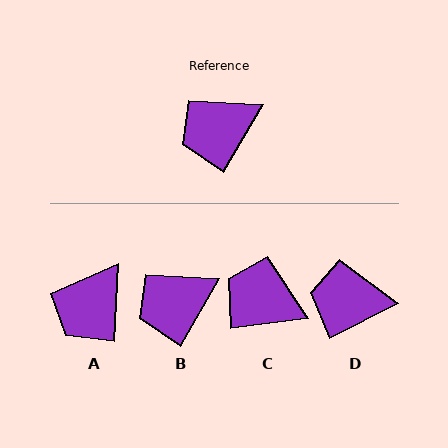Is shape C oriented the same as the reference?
No, it is off by about 53 degrees.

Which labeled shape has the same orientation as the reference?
B.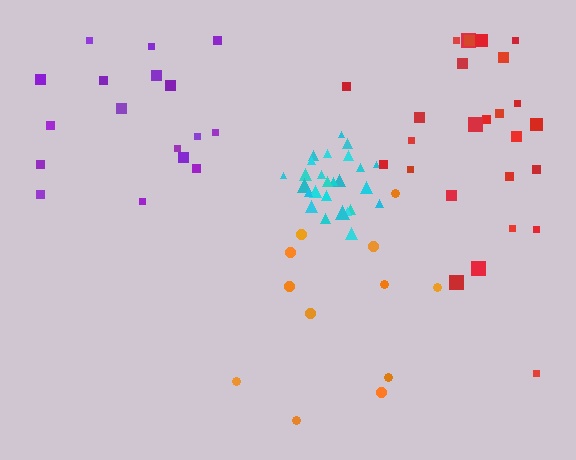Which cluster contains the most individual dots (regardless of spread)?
Red (27).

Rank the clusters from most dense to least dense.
cyan, red, purple, orange.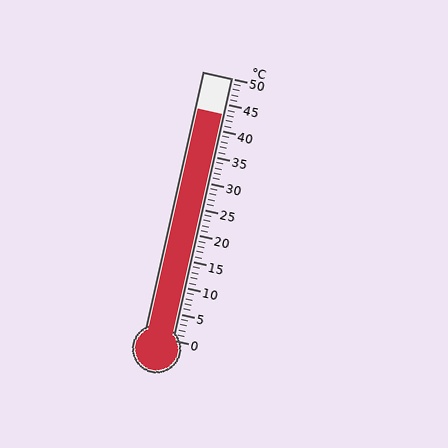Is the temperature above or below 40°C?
The temperature is above 40°C.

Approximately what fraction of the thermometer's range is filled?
The thermometer is filled to approximately 85% of its range.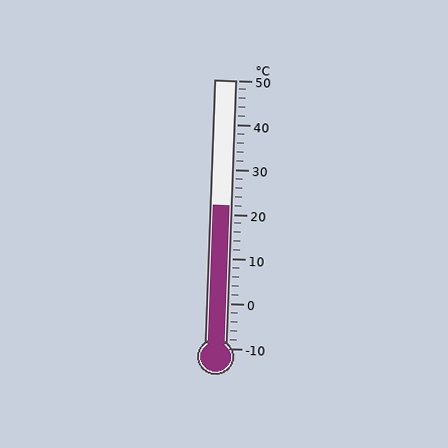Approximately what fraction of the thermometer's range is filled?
The thermometer is filled to approximately 55% of its range.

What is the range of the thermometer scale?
The thermometer scale ranges from -10°C to 50°C.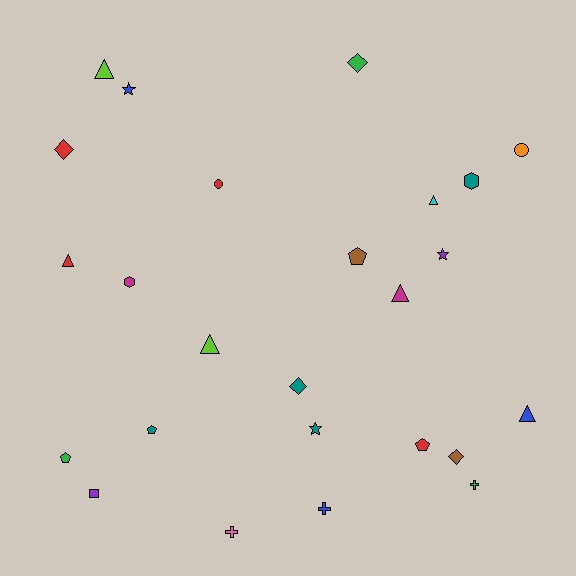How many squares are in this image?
There is 1 square.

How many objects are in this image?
There are 25 objects.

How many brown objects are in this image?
There are 2 brown objects.